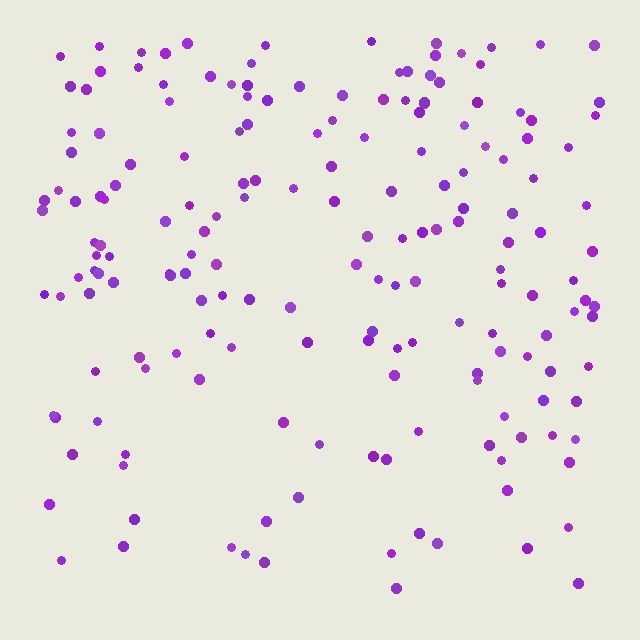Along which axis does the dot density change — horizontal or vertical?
Vertical.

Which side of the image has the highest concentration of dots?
The top.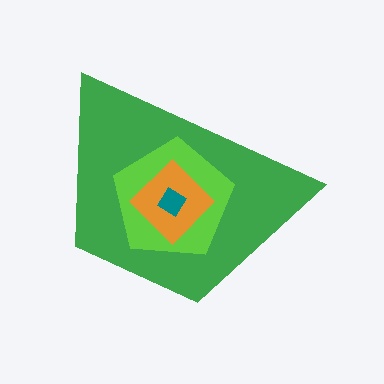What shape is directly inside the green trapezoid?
The lime pentagon.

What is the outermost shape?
The green trapezoid.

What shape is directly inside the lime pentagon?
The orange diamond.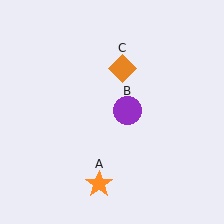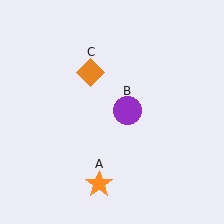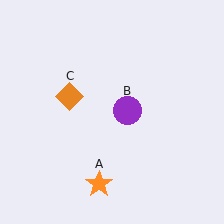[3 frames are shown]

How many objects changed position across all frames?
1 object changed position: orange diamond (object C).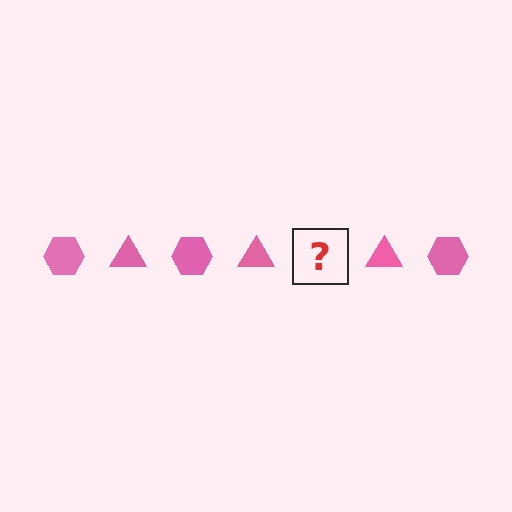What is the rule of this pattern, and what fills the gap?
The rule is that the pattern cycles through hexagon, triangle shapes in pink. The gap should be filled with a pink hexagon.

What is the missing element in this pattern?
The missing element is a pink hexagon.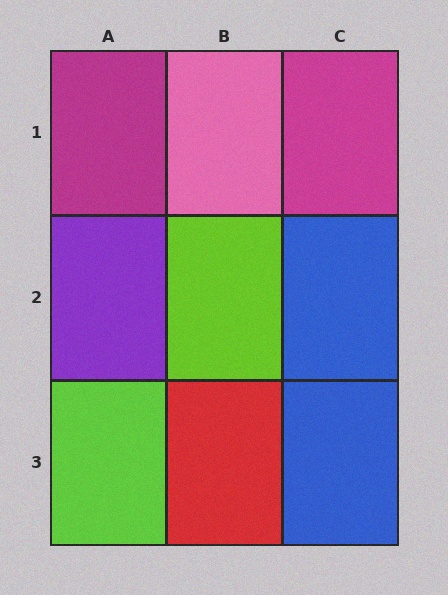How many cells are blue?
2 cells are blue.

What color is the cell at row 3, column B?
Red.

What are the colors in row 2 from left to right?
Purple, lime, blue.